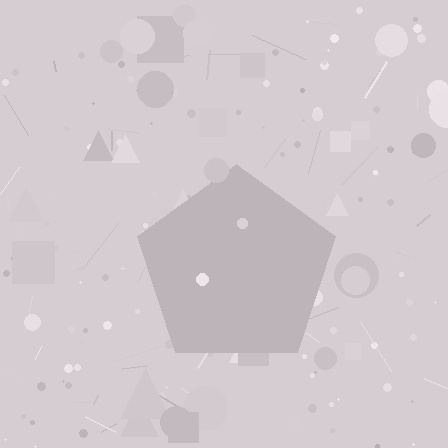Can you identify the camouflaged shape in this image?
The camouflaged shape is a pentagon.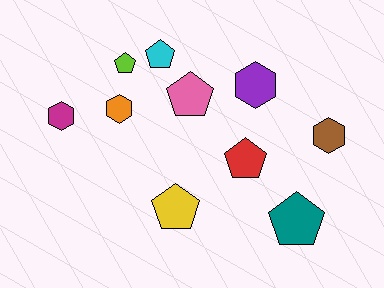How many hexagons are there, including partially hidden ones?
There are 4 hexagons.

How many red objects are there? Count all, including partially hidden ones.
There is 1 red object.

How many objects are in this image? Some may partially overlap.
There are 10 objects.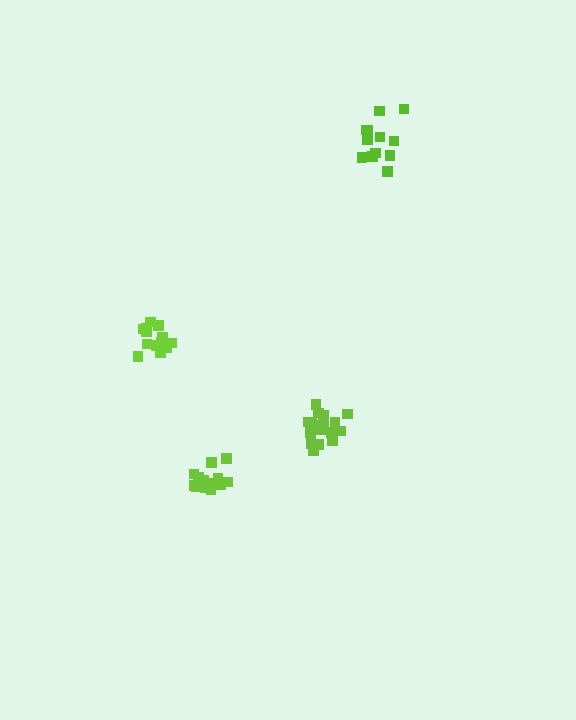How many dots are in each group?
Group 1: 14 dots, Group 2: 13 dots, Group 3: 18 dots, Group 4: 14 dots (59 total).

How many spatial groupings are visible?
There are 4 spatial groupings.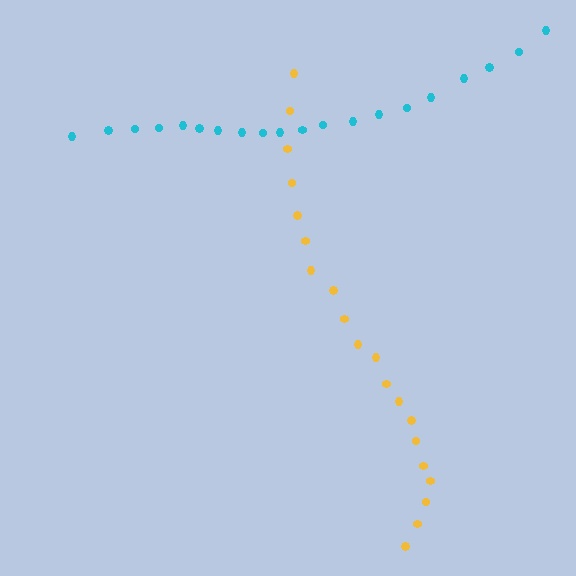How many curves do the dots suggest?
There are 2 distinct paths.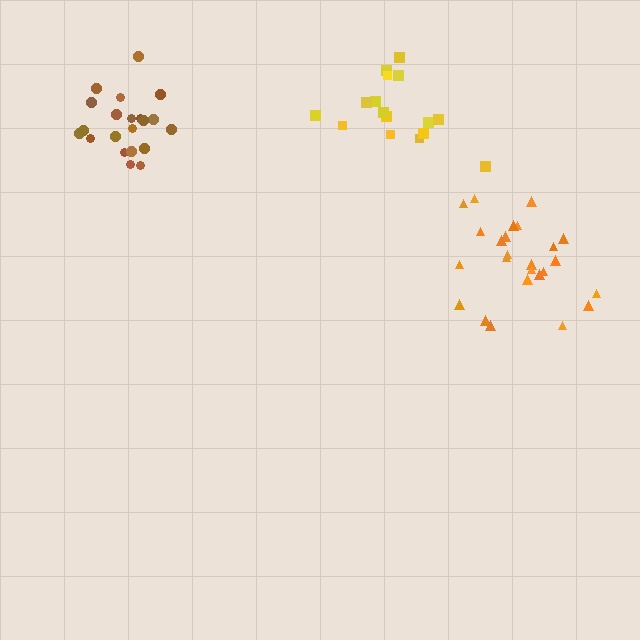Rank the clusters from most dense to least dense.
brown, yellow, orange.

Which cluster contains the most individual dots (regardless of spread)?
Orange (25).